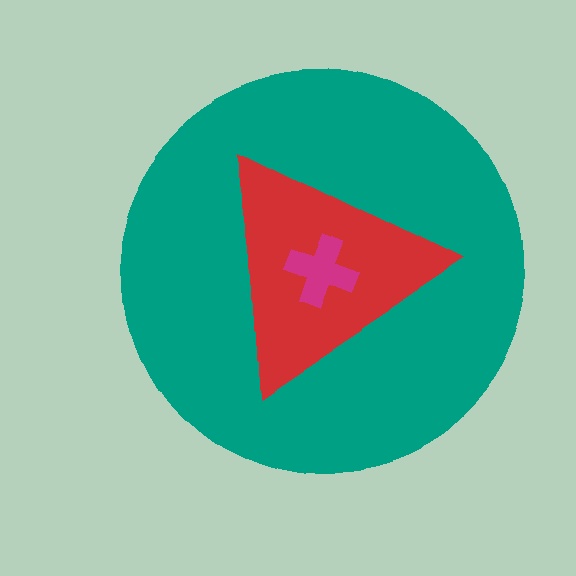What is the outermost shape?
The teal circle.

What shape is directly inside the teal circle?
The red triangle.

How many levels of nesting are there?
3.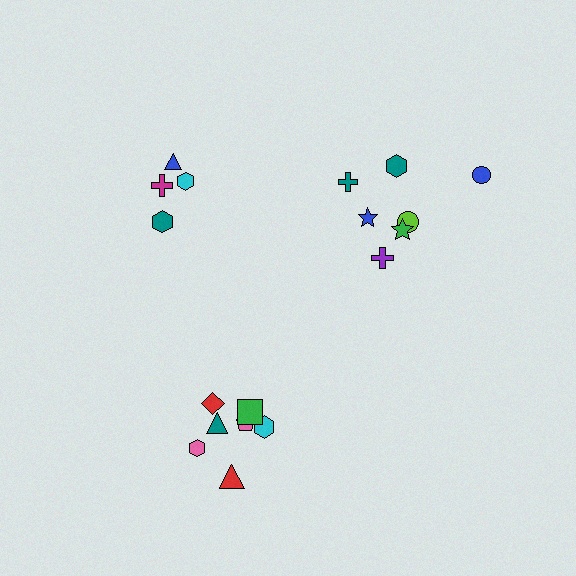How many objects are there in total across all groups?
There are 18 objects.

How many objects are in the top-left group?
There are 4 objects.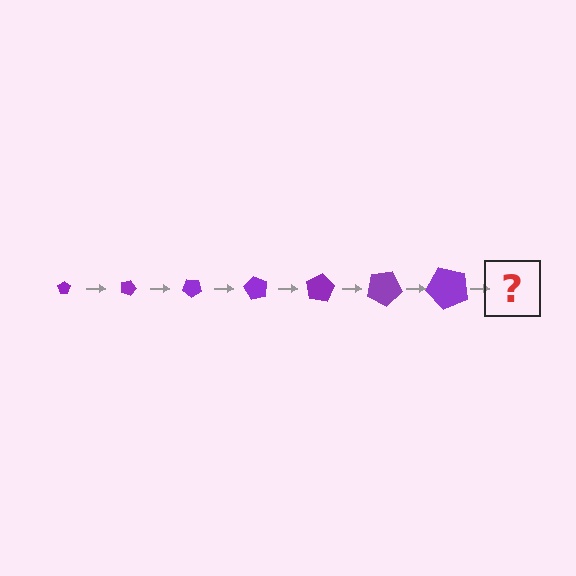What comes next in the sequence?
The next element should be a pentagon, larger than the previous one and rotated 140 degrees from the start.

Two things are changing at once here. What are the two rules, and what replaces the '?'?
The two rules are that the pentagon grows larger each step and it rotates 20 degrees each step. The '?' should be a pentagon, larger than the previous one and rotated 140 degrees from the start.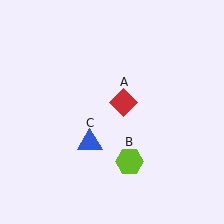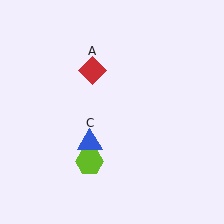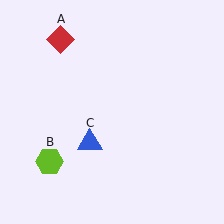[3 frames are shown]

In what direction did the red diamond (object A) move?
The red diamond (object A) moved up and to the left.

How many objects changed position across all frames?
2 objects changed position: red diamond (object A), lime hexagon (object B).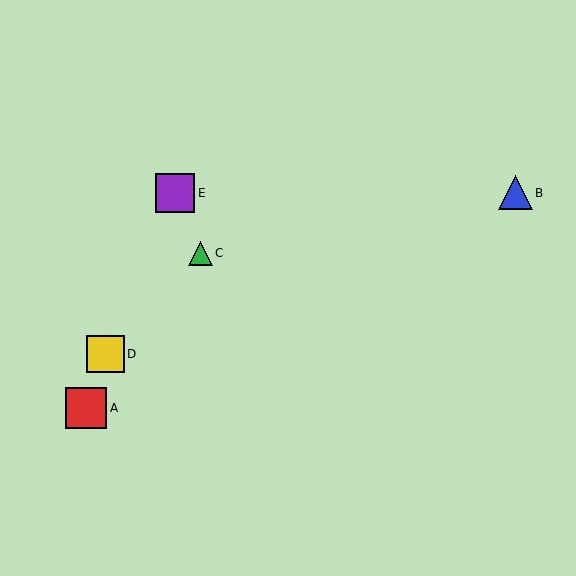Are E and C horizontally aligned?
No, E is at y≈193 and C is at y≈254.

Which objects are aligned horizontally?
Objects B, E are aligned horizontally.